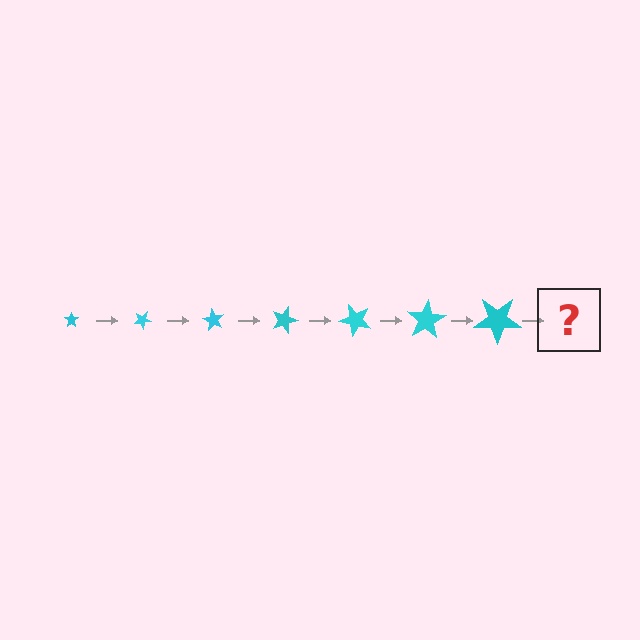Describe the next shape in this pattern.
It should be a star, larger than the previous one and rotated 210 degrees from the start.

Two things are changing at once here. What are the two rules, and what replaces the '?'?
The two rules are that the star grows larger each step and it rotates 30 degrees each step. The '?' should be a star, larger than the previous one and rotated 210 degrees from the start.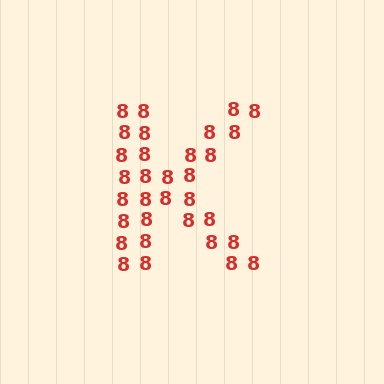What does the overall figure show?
The overall figure shows the letter K.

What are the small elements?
The small elements are digit 8's.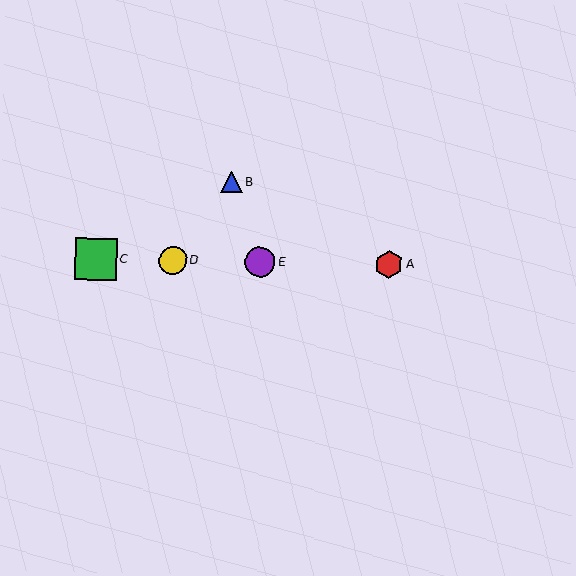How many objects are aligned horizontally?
4 objects (A, C, D, E) are aligned horizontally.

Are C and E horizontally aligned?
Yes, both are at y≈259.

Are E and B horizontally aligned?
No, E is at y≈262 and B is at y≈182.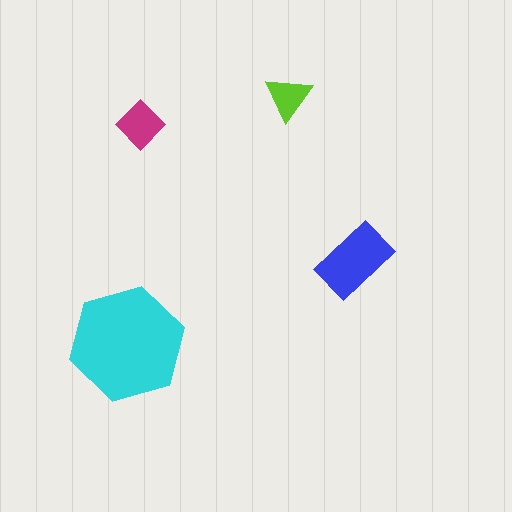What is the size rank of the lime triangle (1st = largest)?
4th.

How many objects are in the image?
There are 4 objects in the image.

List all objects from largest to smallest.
The cyan hexagon, the blue rectangle, the magenta diamond, the lime triangle.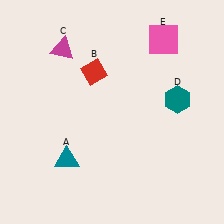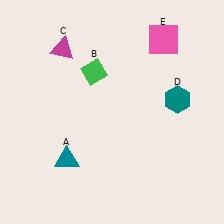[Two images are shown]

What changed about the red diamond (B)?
In Image 1, B is red. In Image 2, it changed to green.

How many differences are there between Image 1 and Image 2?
There is 1 difference between the two images.